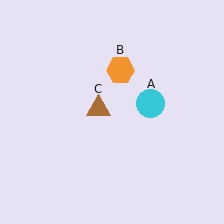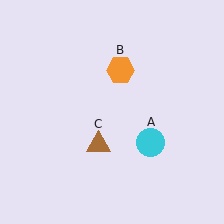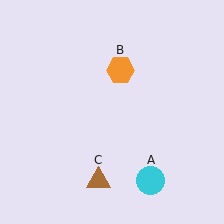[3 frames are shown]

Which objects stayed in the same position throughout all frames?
Orange hexagon (object B) remained stationary.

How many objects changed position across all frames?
2 objects changed position: cyan circle (object A), brown triangle (object C).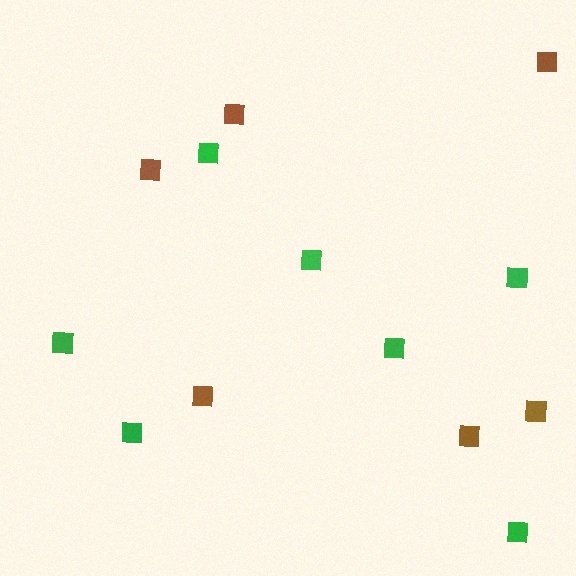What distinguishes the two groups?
There are 2 groups: one group of brown squares (6) and one group of green squares (7).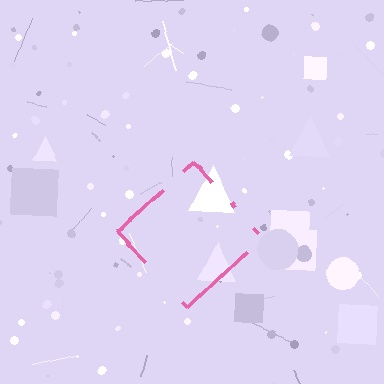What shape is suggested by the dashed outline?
The dashed outline suggests a diamond.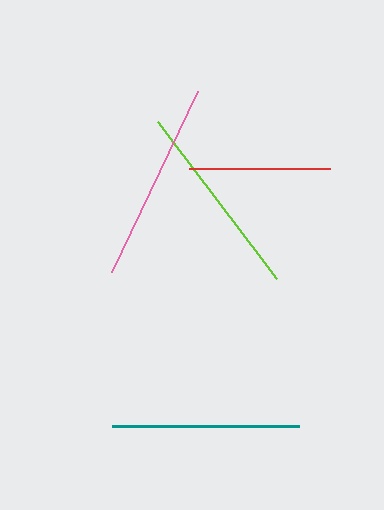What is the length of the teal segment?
The teal segment is approximately 188 pixels long.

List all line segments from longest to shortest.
From longest to shortest: pink, lime, teal, red.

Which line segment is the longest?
The pink line is the longest at approximately 201 pixels.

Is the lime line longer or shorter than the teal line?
The lime line is longer than the teal line.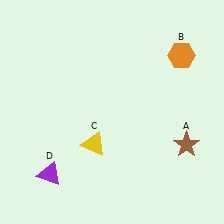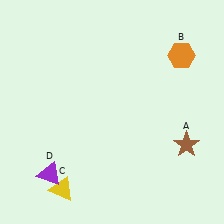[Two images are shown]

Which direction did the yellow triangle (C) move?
The yellow triangle (C) moved down.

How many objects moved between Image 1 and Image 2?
1 object moved between the two images.